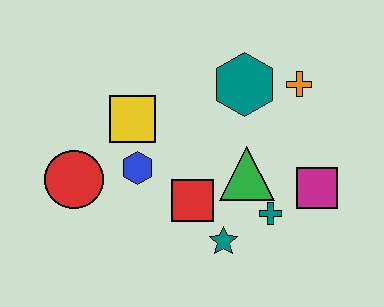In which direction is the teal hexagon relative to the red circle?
The teal hexagon is to the right of the red circle.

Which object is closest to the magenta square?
The teal cross is closest to the magenta square.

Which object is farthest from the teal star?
The orange cross is farthest from the teal star.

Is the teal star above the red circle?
No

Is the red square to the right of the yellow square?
Yes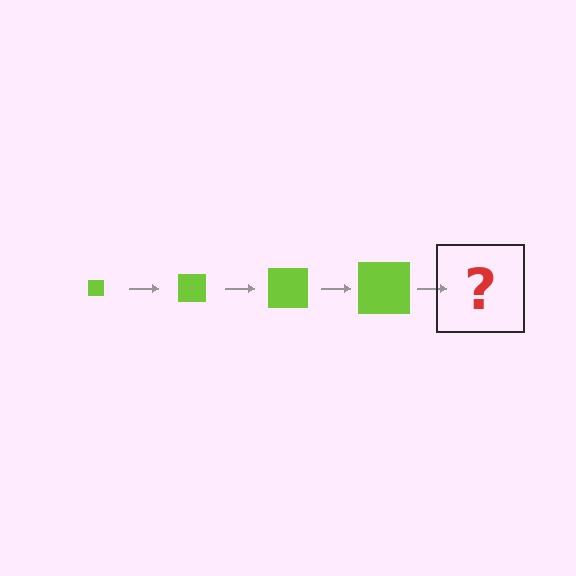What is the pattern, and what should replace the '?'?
The pattern is that the square gets progressively larger each step. The '?' should be a lime square, larger than the previous one.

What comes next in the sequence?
The next element should be a lime square, larger than the previous one.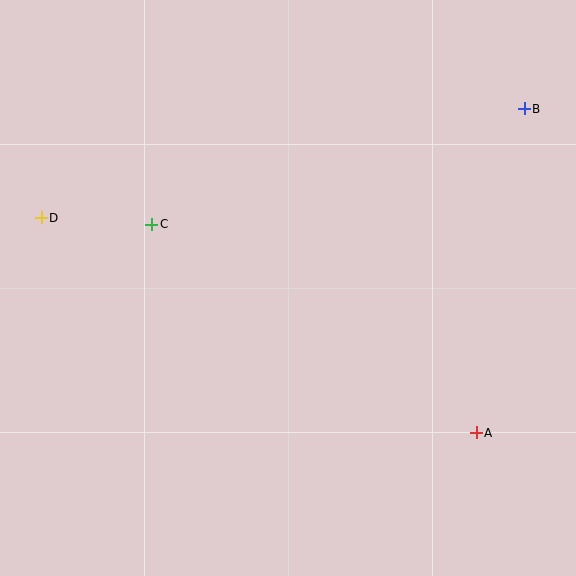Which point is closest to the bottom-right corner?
Point A is closest to the bottom-right corner.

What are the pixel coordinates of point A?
Point A is at (476, 433).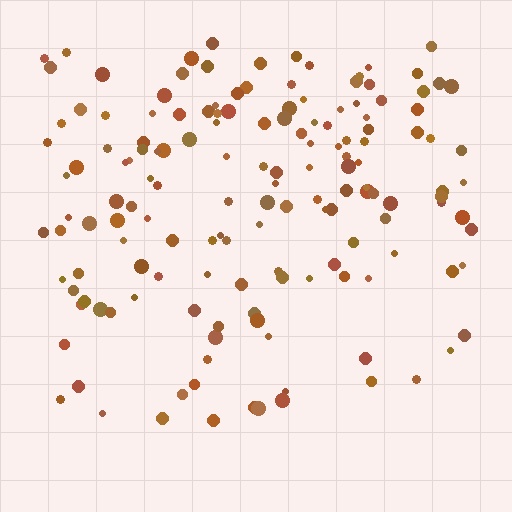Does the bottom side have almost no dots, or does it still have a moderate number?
Still a moderate number, just noticeably fewer than the top.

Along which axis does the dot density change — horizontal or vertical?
Vertical.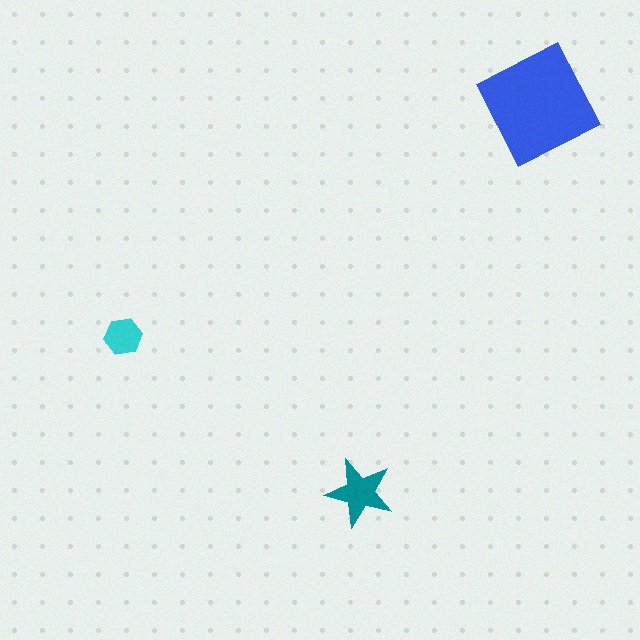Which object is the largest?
The blue square.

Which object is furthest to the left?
The cyan hexagon is leftmost.